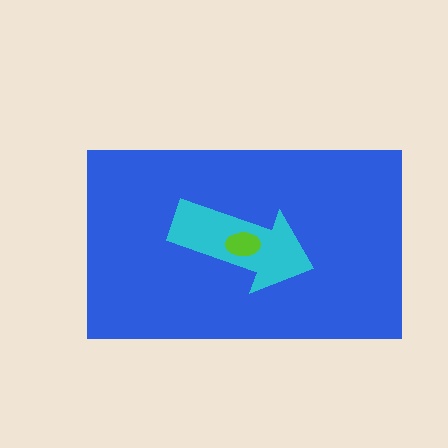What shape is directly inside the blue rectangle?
The cyan arrow.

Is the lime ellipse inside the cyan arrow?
Yes.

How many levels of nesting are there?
3.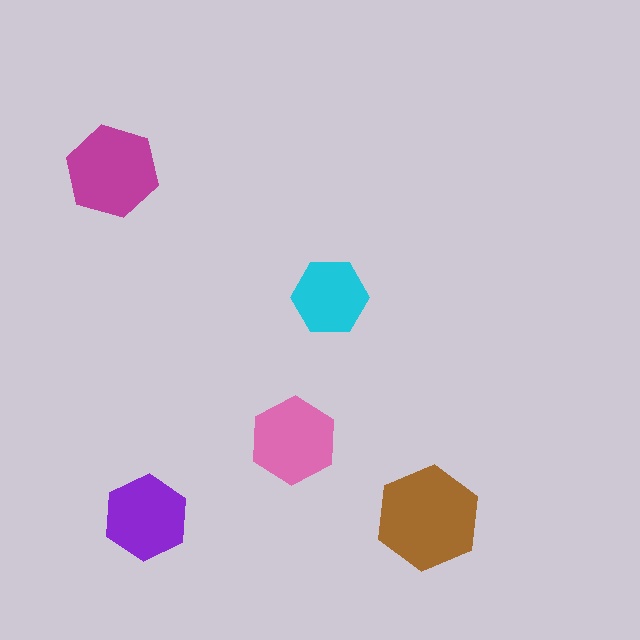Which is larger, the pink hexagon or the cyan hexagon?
The pink one.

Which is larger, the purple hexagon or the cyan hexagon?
The purple one.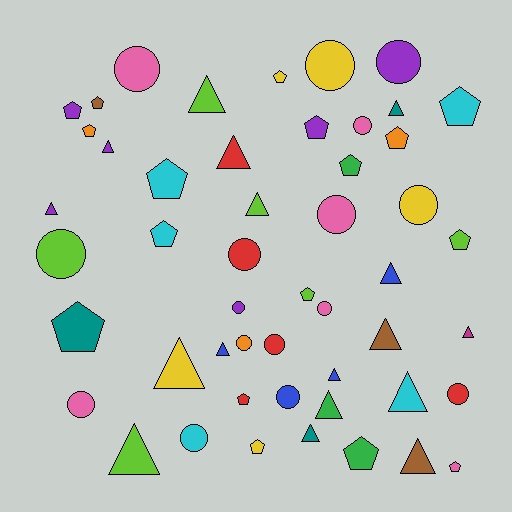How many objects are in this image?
There are 50 objects.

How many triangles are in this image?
There are 17 triangles.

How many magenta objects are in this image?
There is 1 magenta object.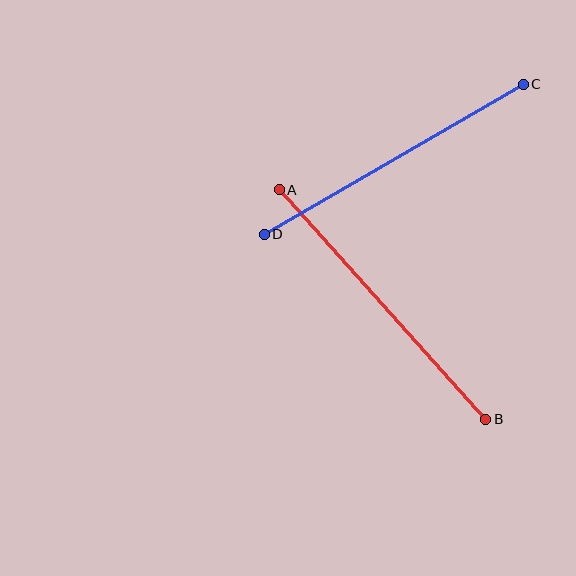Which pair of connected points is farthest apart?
Points A and B are farthest apart.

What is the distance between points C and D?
The distance is approximately 299 pixels.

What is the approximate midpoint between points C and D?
The midpoint is at approximately (394, 159) pixels.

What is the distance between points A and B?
The distance is approximately 309 pixels.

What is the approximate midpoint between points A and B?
The midpoint is at approximately (383, 305) pixels.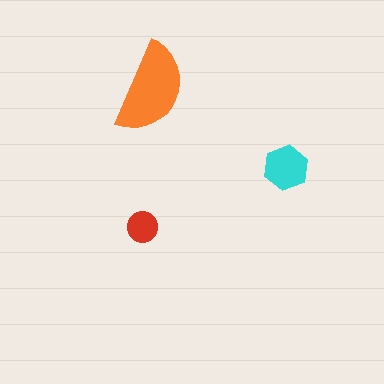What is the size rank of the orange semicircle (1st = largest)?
1st.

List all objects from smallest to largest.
The red circle, the cyan hexagon, the orange semicircle.